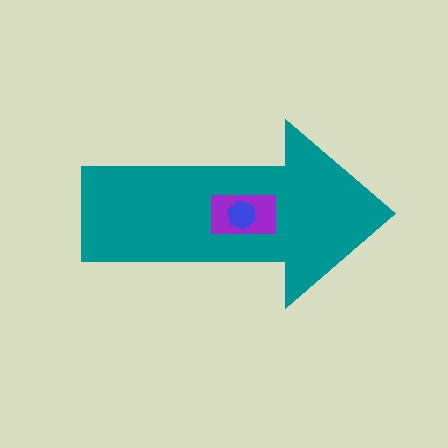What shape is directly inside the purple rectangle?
The blue hexagon.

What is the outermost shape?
The teal arrow.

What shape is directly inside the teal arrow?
The purple rectangle.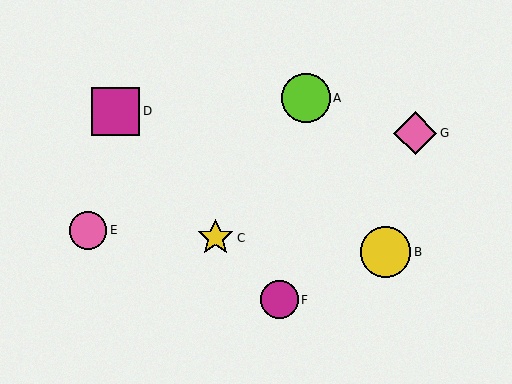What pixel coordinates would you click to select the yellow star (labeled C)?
Click at (216, 238) to select the yellow star C.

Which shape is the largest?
The yellow circle (labeled B) is the largest.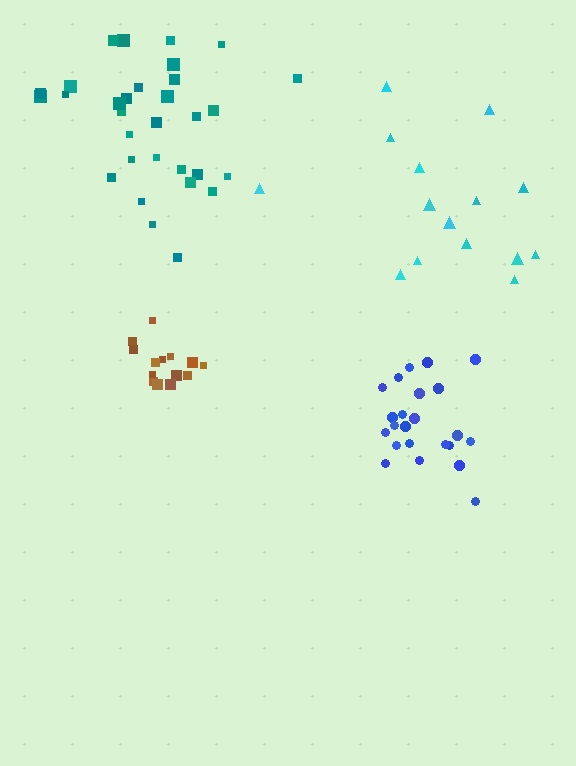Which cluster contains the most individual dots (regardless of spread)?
Teal (31).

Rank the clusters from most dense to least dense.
brown, blue, teal, cyan.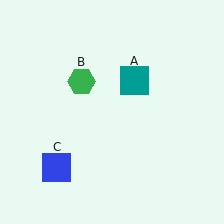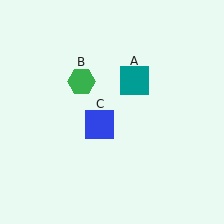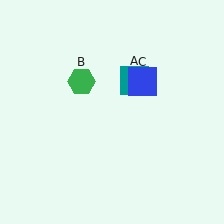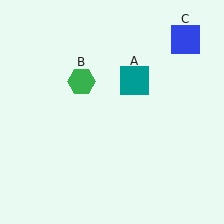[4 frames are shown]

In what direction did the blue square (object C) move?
The blue square (object C) moved up and to the right.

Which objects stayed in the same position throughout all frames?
Teal square (object A) and green hexagon (object B) remained stationary.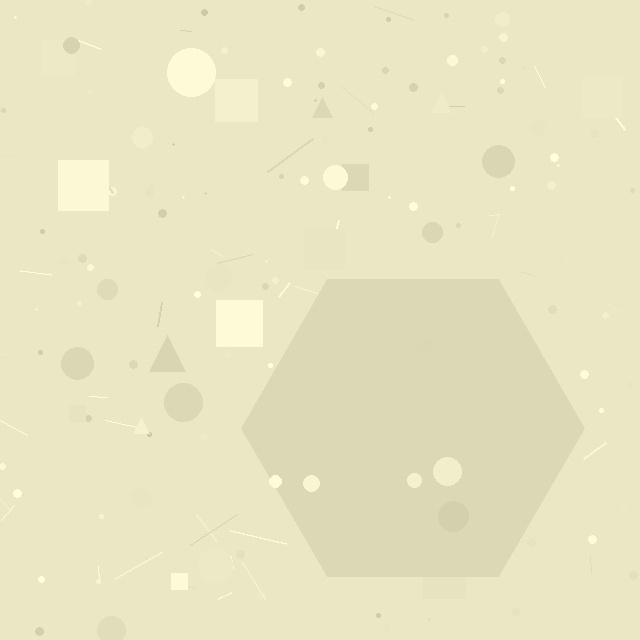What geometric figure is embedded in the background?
A hexagon is embedded in the background.